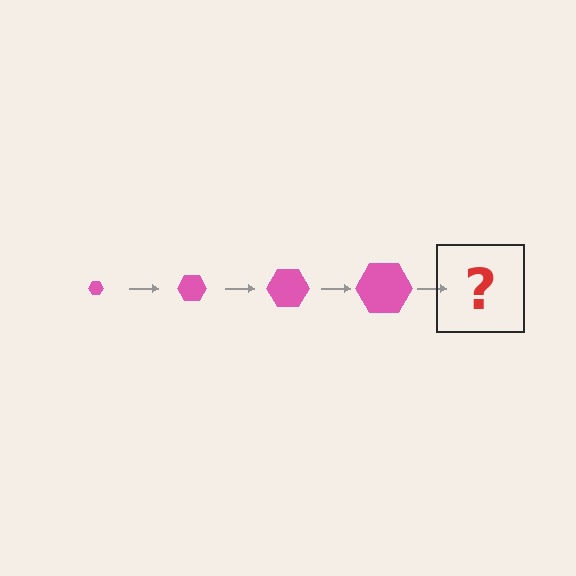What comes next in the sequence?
The next element should be a pink hexagon, larger than the previous one.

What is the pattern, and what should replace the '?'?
The pattern is that the hexagon gets progressively larger each step. The '?' should be a pink hexagon, larger than the previous one.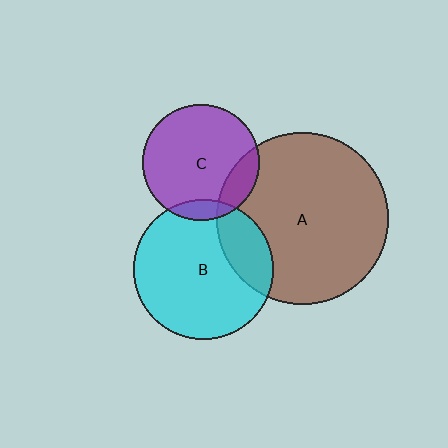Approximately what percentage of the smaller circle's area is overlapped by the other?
Approximately 15%.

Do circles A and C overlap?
Yes.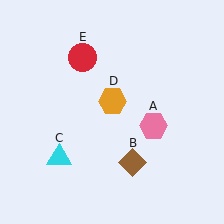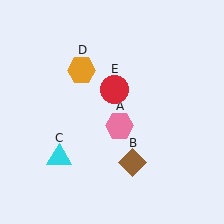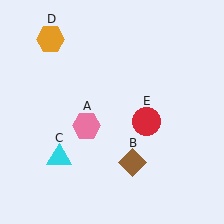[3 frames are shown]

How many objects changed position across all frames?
3 objects changed position: pink hexagon (object A), orange hexagon (object D), red circle (object E).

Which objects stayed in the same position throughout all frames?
Brown diamond (object B) and cyan triangle (object C) remained stationary.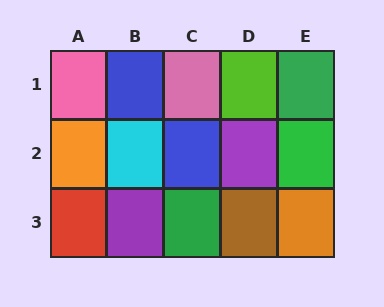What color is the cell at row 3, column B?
Purple.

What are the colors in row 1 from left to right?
Pink, blue, pink, lime, green.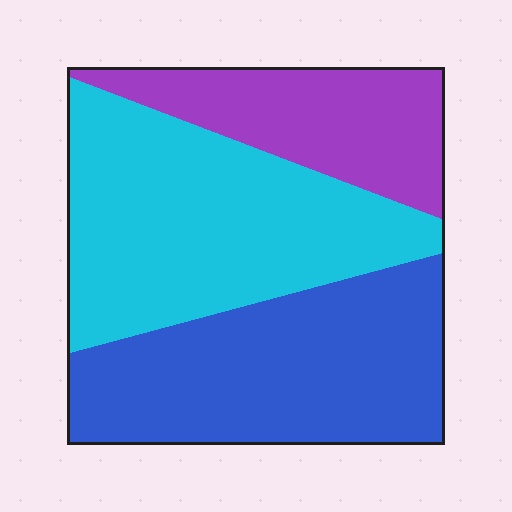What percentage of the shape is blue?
Blue covers roughly 40% of the shape.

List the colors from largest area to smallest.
From largest to smallest: cyan, blue, purple.